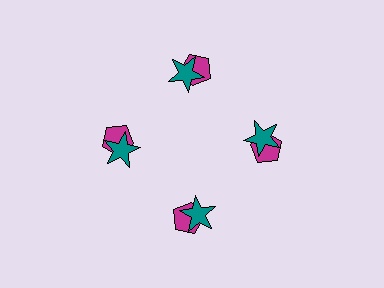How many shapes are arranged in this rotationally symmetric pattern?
There are 8 shapes, arranged in 4 groups of 2.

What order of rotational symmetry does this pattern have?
This pattern has 4-fold rotational symmetry.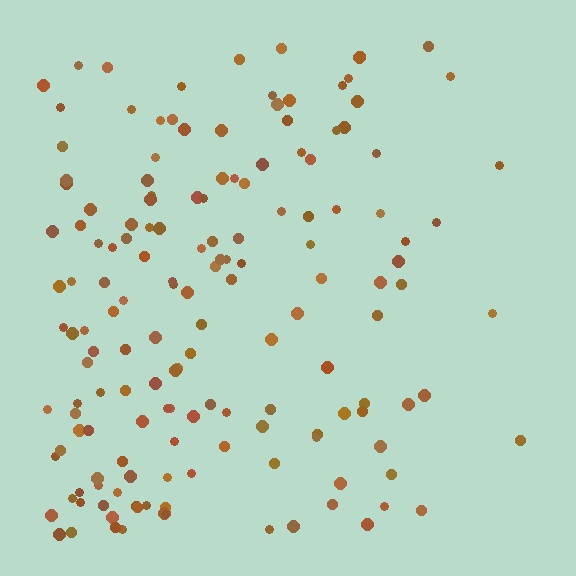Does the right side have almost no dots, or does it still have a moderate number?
Still a moderate number, just noticeably fewer than the left.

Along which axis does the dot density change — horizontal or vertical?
Horizontal.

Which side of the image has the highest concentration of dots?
The left.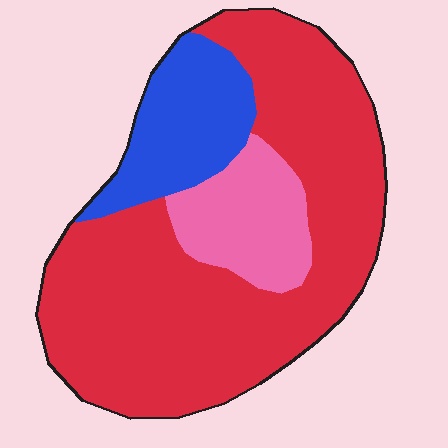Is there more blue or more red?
Red.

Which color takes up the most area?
Red, at roughly 70%.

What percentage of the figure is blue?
Blue takes up about one sixth (1/6) of the figure.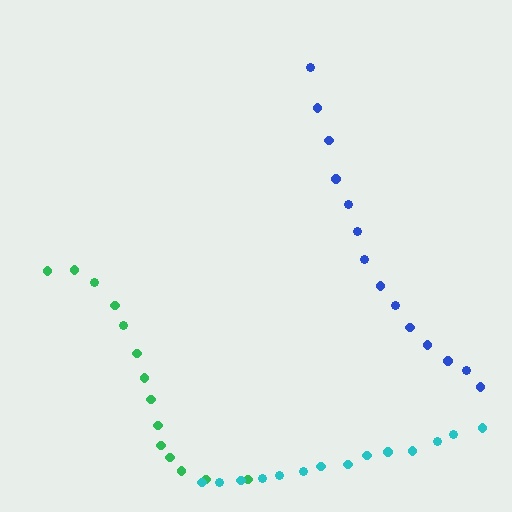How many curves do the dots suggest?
There are 3 distinct paths.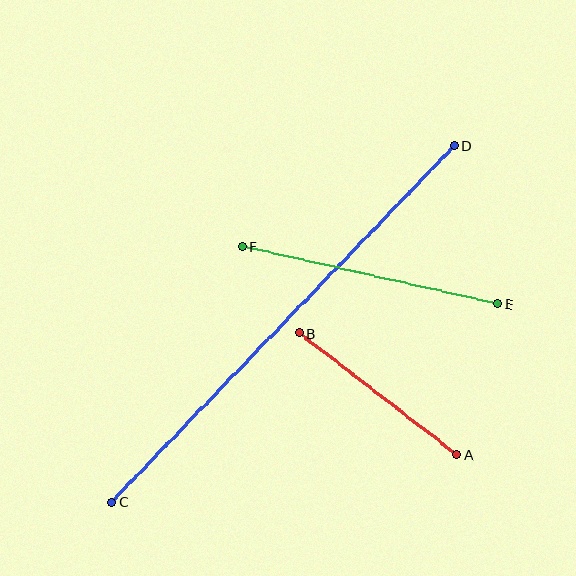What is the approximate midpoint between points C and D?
The midpoint is at approximately (283, 324) pixels.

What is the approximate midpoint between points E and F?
The midpoint is at approximately (370, 275) pixels.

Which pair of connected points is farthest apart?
Points C and D are farthest apart.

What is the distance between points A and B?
The distance is approximately 199 pixels.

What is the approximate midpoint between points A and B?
The midpoint is at approximately (378, 394) pixels.